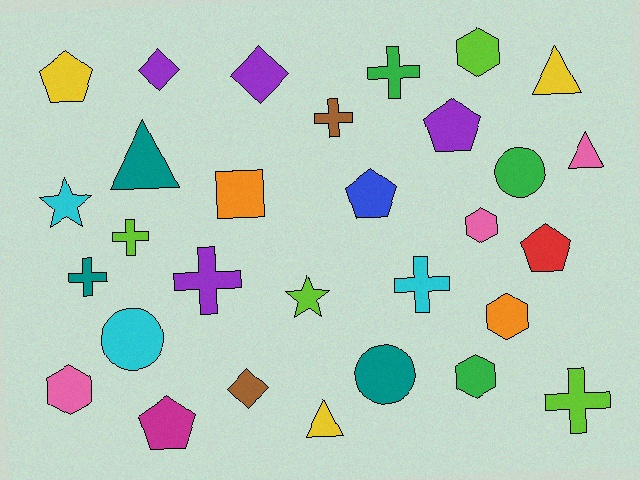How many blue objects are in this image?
There is 1 blue object.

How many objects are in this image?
There are 30 objects.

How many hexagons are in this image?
There are 5 hexagons.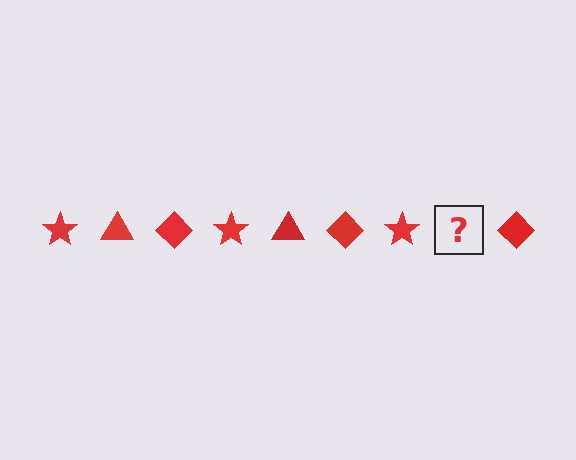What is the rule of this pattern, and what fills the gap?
The rule is that the pattern cycles through star, triangle, diamond shapes in red. The gap should be filled with a red triangle.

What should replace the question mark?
The question mark should be replaced with a red triangle.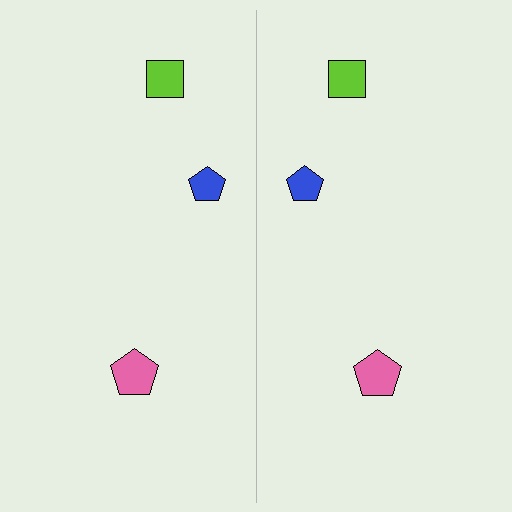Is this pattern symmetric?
Yes, this pattern has bilateral (reflection) symmetry.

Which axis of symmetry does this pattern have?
The pattern has a vertical axis of symmetry running through the center of the image.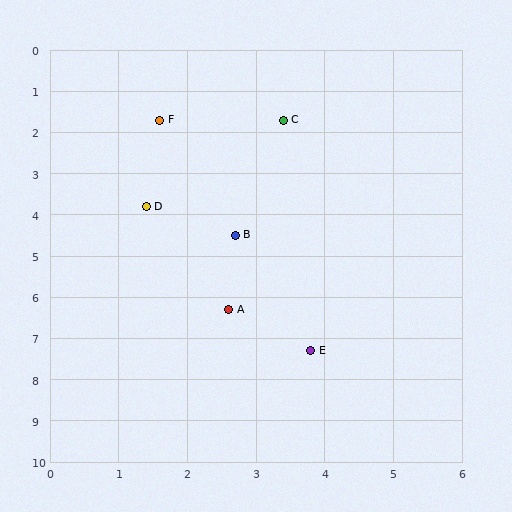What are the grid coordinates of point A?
Point A is at approximately (2.6, 6.3).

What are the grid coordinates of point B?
Point B is at approximately (2.7, 4.5).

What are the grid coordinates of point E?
Point E is at approximately (3.8, 7.3).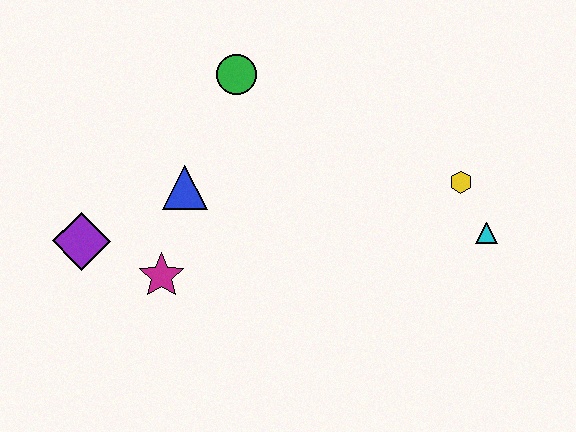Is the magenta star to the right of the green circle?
No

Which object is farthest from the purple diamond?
The cyan triangle is farthest from the purple diamond.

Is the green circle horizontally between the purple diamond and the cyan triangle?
Yes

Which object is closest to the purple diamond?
The magenta star is closest to the purple diamond.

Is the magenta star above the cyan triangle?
No